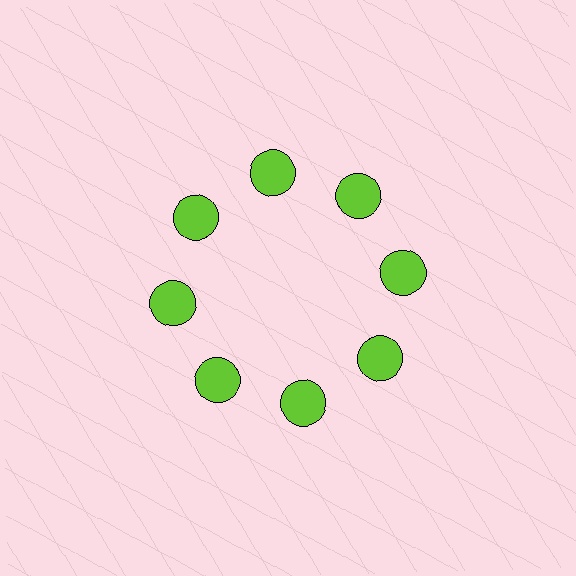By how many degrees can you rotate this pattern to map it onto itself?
The pattern maps onto itself every 45 degrees of rotation.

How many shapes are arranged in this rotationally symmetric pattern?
There are 8 shapes, arranged in 8 groups of 1.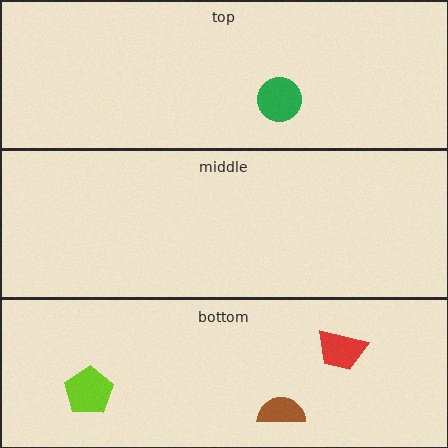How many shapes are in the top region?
1.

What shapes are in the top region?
The green circle.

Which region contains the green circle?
The top region.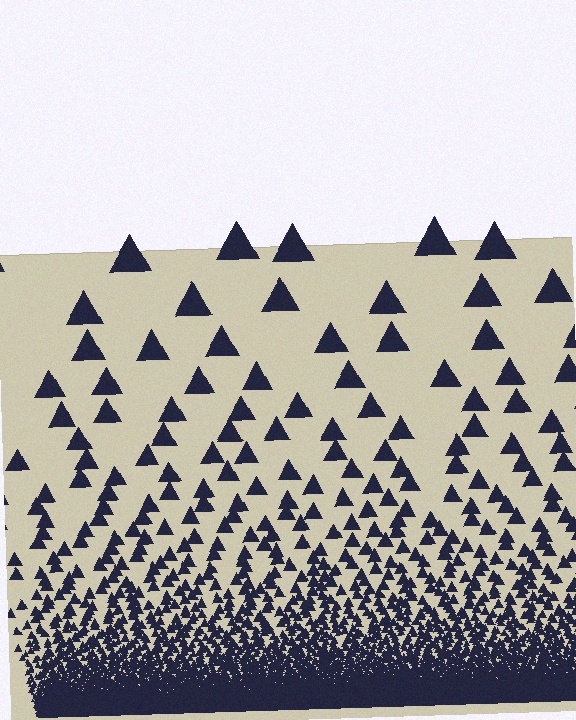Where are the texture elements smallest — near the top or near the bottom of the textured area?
Near the bottom.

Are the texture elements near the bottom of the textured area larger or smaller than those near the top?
Smaller. The gradient is inverted — elements near the bottom are smaller and denser.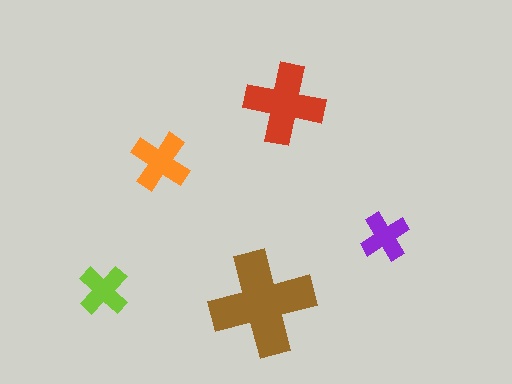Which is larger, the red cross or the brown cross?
The brown one.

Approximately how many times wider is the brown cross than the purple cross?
About 2 times wider.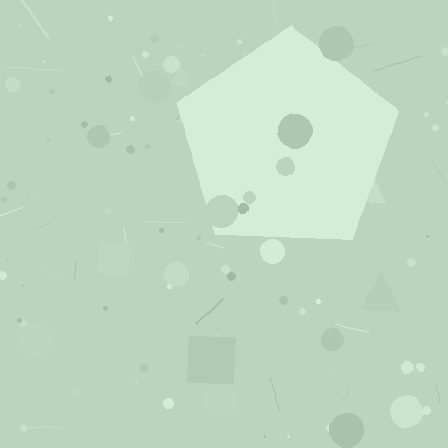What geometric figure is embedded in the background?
A pentagon is embedded in the background.